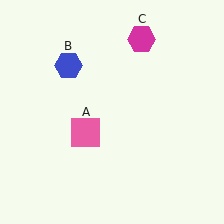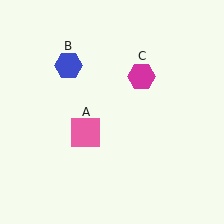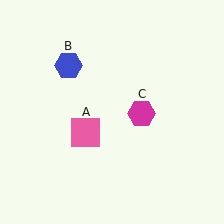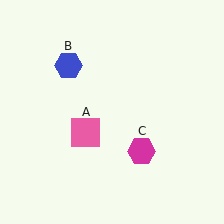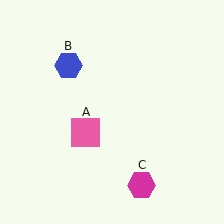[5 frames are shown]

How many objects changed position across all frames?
1 object changed position: magenta hexagon (object C).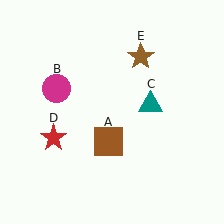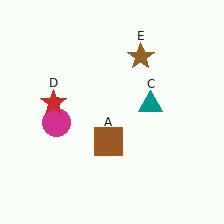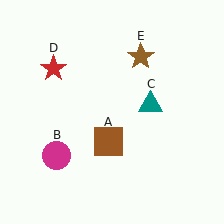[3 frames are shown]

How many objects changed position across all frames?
2 objects changed position: magenta circle (object B), red star (object D).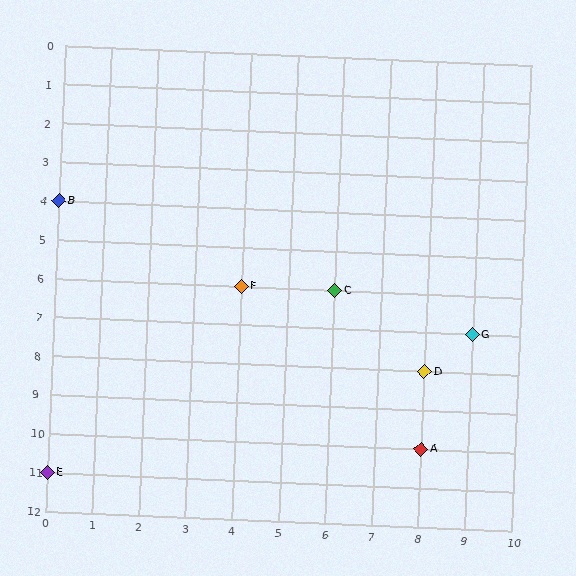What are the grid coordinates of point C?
Point C is at grid coordinates (6, 6).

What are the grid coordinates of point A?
Point A is at grid coordinates (8, 10).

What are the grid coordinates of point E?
Point E is at grid coordinates (0, 11).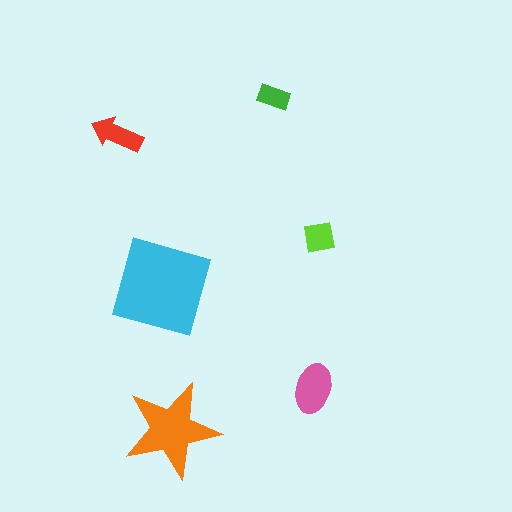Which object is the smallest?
The green rectangle.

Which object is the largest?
The cyan square.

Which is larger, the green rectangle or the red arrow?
The red arrow.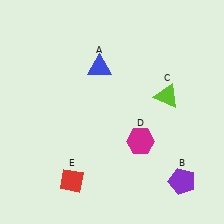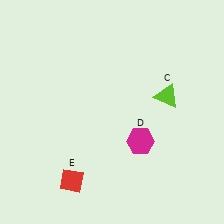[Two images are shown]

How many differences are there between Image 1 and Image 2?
There are 2 differences between the two images.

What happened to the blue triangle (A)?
The blue triangle (A) was removed in Image 2. It was in the top-left area of Image 1.